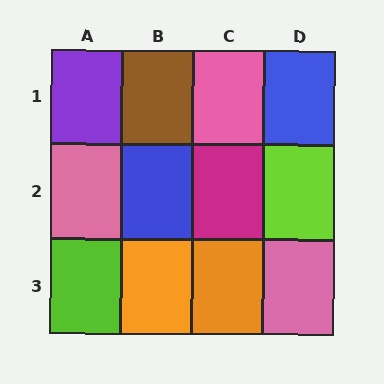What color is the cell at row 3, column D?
Pink.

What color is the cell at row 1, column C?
Pink.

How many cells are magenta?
1 cell is magenta.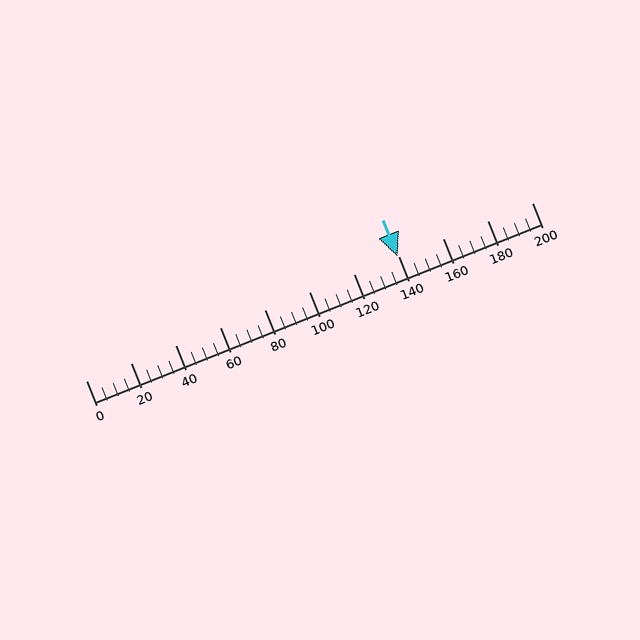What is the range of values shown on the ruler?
The ruler shows values from 0 to 200.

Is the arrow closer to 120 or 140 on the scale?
The arrow is closer to 140.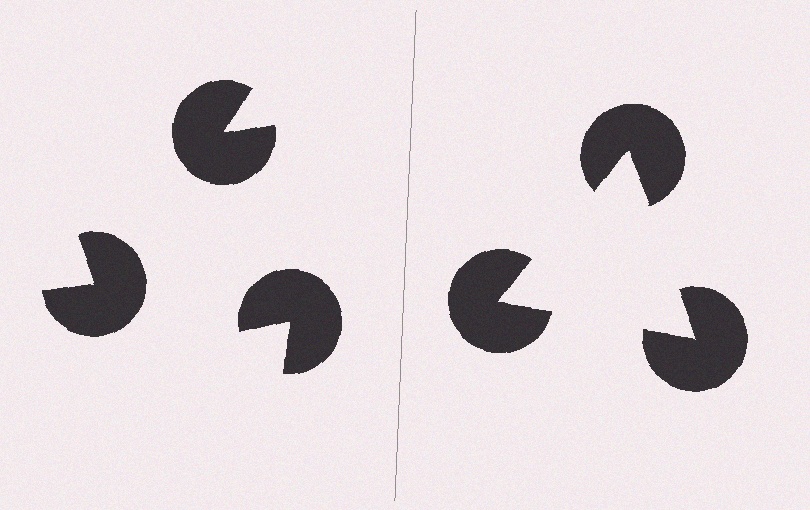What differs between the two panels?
The pac-man discs are positioned identically on both sides; only the wedge orientations differ. On the right they align to a triangle; on the left they are misaligned.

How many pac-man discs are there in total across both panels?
6 — 3 on each side.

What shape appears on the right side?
An illusory triangle.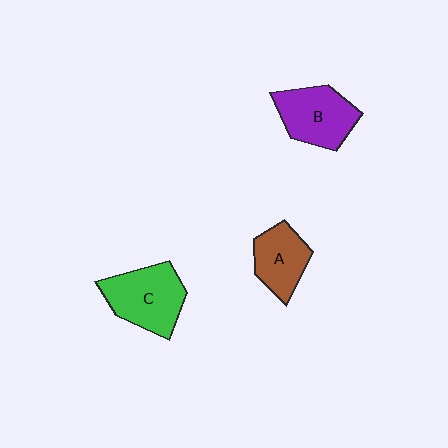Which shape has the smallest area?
Shape A (brown).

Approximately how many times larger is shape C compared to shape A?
Approximately 1.4 times.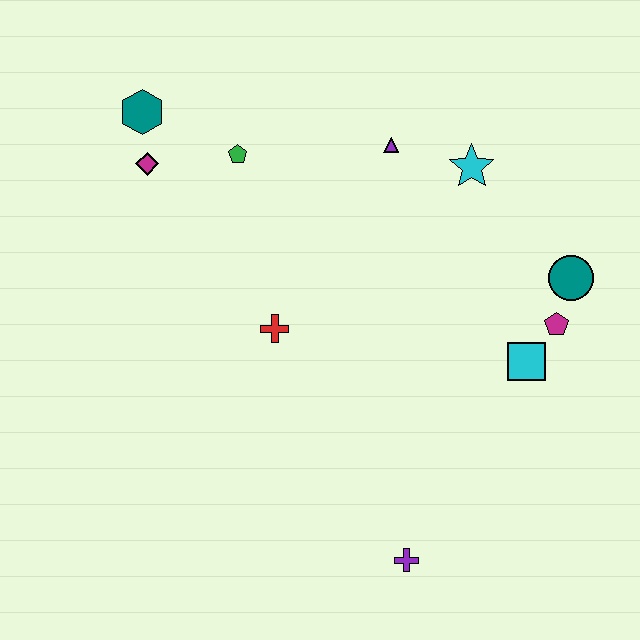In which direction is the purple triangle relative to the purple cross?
The purple triangle is above the purple cross.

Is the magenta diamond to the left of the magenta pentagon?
Yes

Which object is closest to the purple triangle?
The cyan star is closest to the purple triangle.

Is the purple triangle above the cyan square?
Yes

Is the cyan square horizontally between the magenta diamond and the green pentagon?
No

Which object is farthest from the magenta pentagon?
The teal hexagon is farthest from the magenta pentagon.